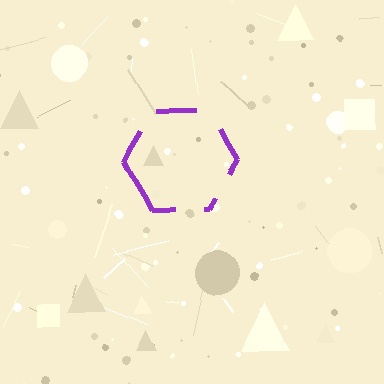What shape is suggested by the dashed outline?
The dashed outline suggests a hexagon.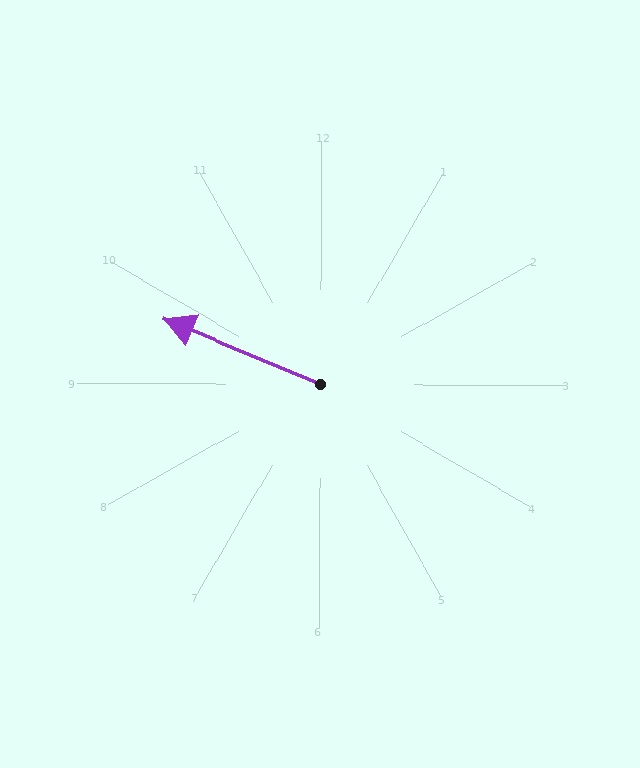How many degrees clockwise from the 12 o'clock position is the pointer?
Approximately 292 degrees.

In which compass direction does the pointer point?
West.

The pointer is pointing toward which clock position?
Roughly 10 o'clock.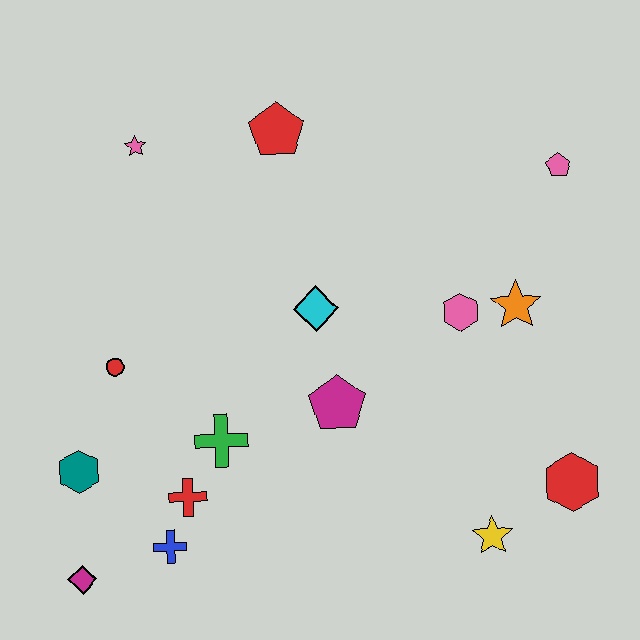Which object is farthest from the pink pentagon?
The magenta diamond is farthest from the pink pentagon.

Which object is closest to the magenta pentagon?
The cyan diamond is closest to the magenta pentagon.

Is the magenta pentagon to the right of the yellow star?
No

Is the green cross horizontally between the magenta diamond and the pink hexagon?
Yes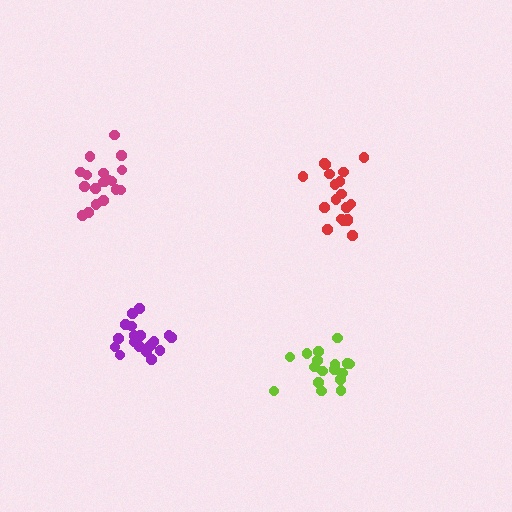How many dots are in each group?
Group 1: 17 dots, Group 2: 19 dots, Group 3: 19 dots, Group 4: 19 dots (74 total).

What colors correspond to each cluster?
The clusters are colored: lime, red, purple, magenta.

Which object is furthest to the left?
The magenta cluster is leftmost.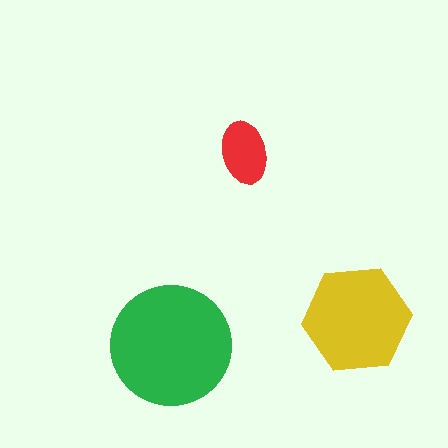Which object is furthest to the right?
The yellow hexagon is rightmost.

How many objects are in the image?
There are 3 objects in the image.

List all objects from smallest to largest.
The red ellipse, the yellow hexagon, the green circle.